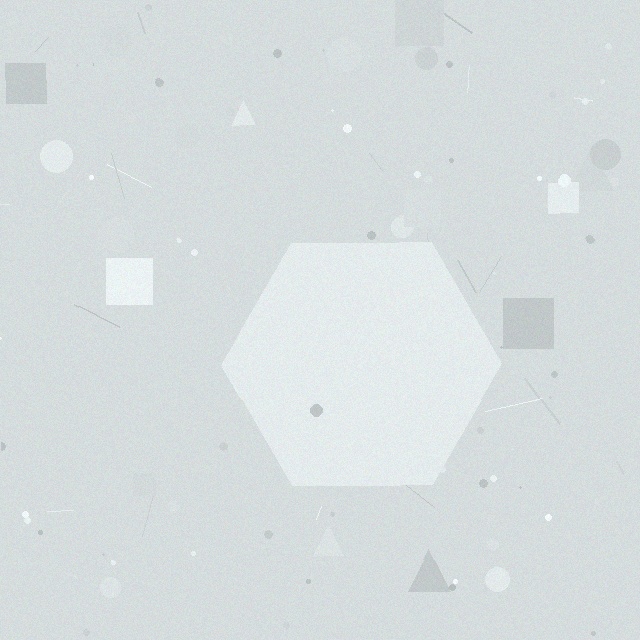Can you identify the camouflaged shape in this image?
The camouflaged shape is a hexagon.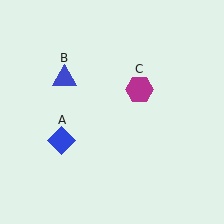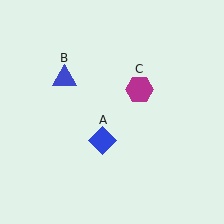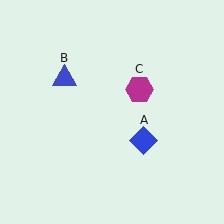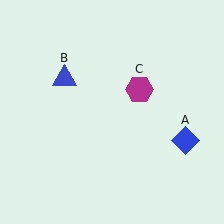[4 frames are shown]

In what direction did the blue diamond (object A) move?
The blue diamond (object A) moved right.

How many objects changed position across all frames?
1 object changed position: blue diamond (object A).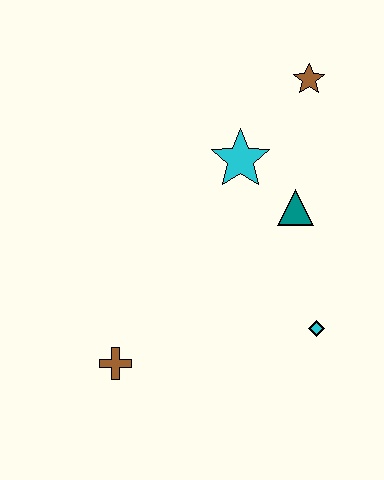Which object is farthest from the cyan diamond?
The brown star is farthest from the cyan diamond.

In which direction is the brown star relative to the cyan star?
The brown star is above the cyan star.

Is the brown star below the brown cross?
No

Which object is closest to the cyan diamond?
The teal triangle is closest to the cyan diamond.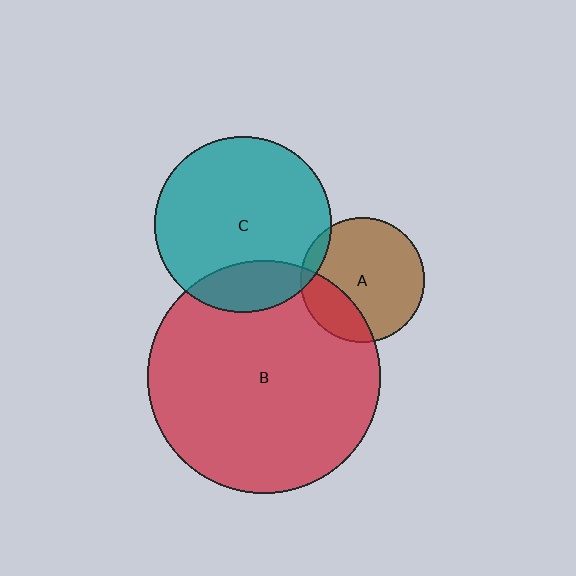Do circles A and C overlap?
Yes.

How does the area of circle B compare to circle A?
Approximately 3.5 times.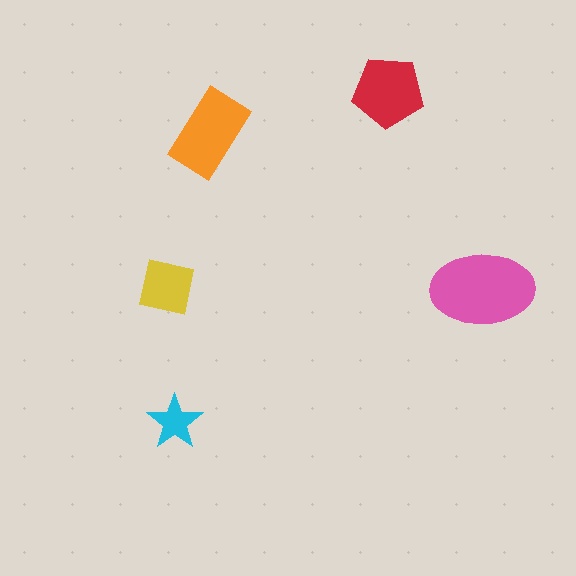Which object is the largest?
The pink ellipse.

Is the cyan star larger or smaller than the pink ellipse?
Smaller.